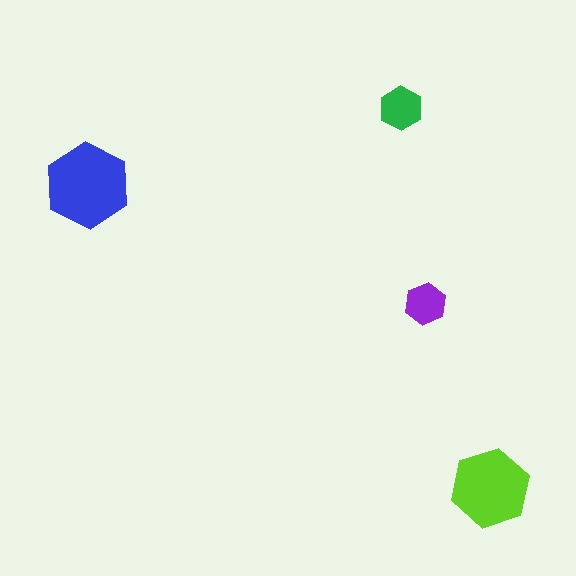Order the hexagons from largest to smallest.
the blue one, the lime one, the green one, the purple one.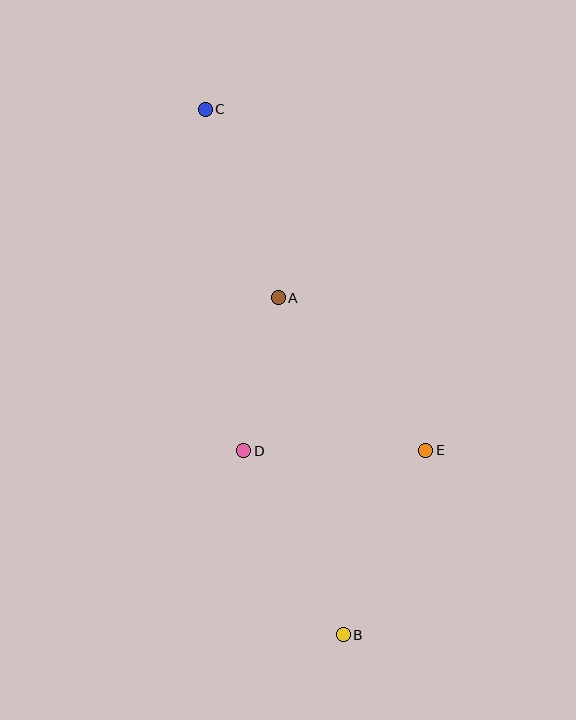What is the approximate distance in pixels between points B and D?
The distance between B and D is approximately 209 pixels.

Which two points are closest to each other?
Points A and D are closest to each other.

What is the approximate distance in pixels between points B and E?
The distance between B and E is approximately 202 pixels.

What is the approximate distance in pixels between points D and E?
The distance between D and E is approximately 182 pixels.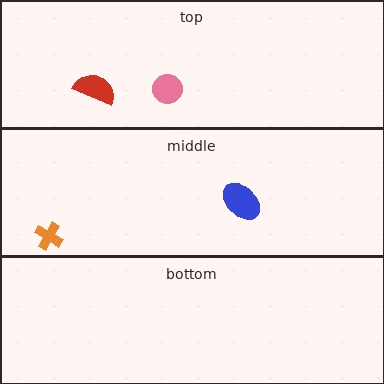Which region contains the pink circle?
The top region.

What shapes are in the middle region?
The orange cross, the blue ellipse.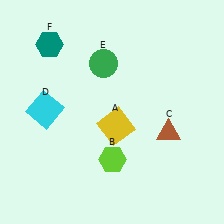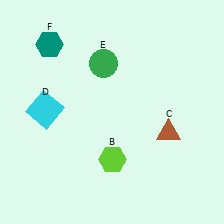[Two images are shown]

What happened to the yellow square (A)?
The yellow square (A) was removed in Image 2. It was in the bottom-right area of Image 1.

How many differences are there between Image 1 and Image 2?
There is 1 difference between the two images.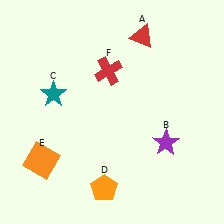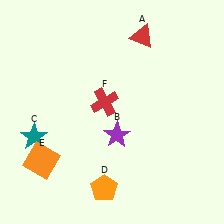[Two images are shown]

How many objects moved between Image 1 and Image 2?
3 objects moved between the two images.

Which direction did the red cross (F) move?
The red cross (F) moved down.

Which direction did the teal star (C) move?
The teal star (C) moved down.